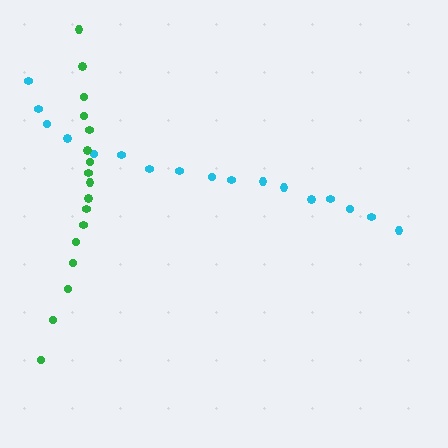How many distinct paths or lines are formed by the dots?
There are 2 distinct paths.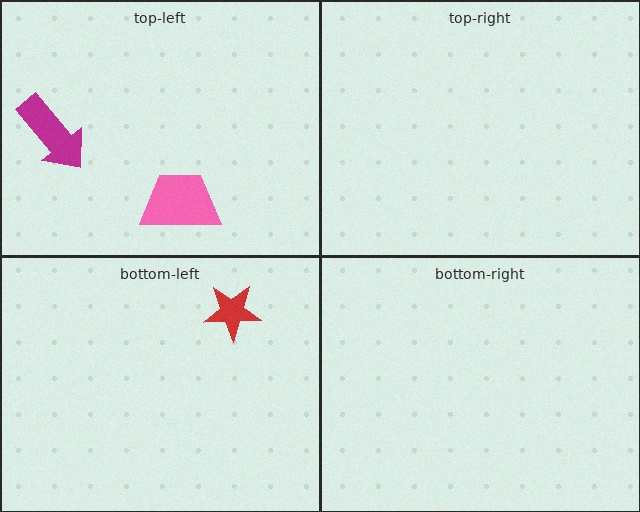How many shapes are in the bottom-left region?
1.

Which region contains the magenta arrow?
The top-left region.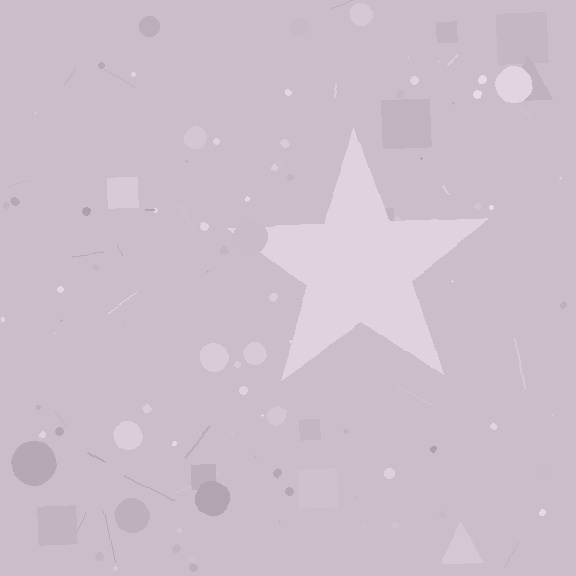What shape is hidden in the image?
A star is hidden in the image.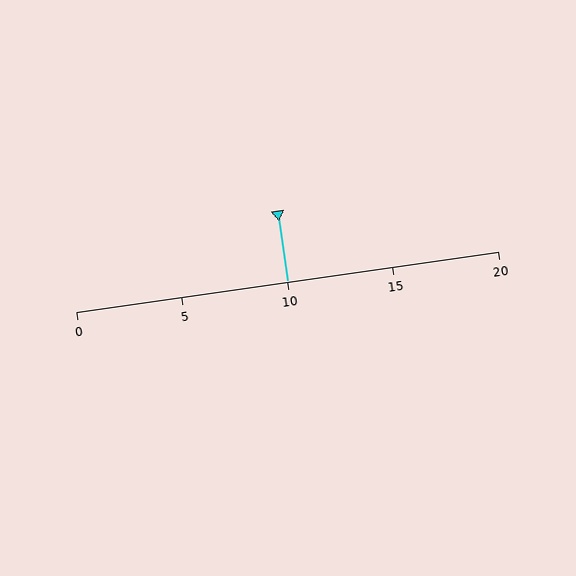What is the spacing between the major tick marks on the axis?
The major ticks are spaced 5 apart.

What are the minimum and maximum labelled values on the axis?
The axis runs from 0 to 20.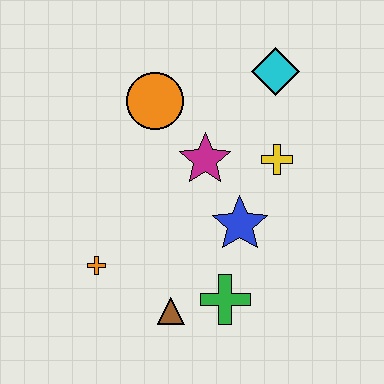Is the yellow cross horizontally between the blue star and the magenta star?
No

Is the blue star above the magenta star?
No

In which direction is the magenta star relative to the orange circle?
The magenta star is below the orange circle.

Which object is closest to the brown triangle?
The green cross is closest to the brown triangle.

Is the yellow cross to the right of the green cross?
Yes